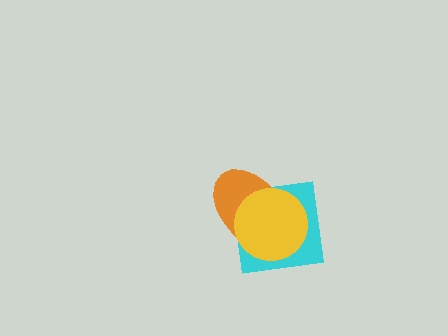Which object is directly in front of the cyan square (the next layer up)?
The orange ellipse is directly in front of the cyan square.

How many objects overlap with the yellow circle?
2 objects overlap with the yellow circle.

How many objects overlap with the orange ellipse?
2 objects overlap with the orange ellipse.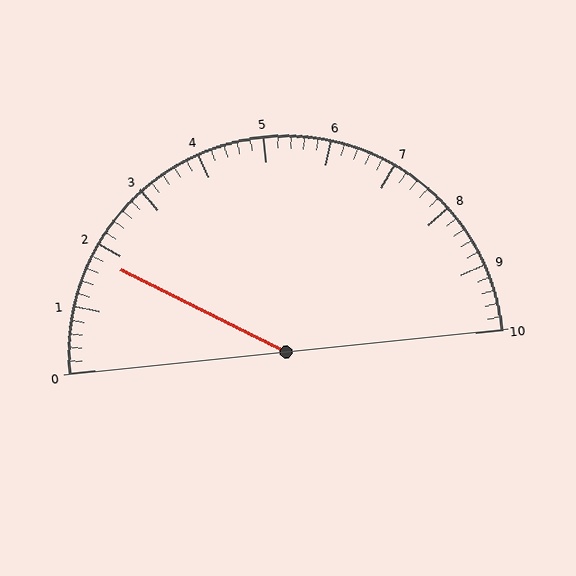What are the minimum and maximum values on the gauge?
The gauge ranges from 0 to 10.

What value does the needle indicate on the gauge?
The needle indicates approximately 1.8.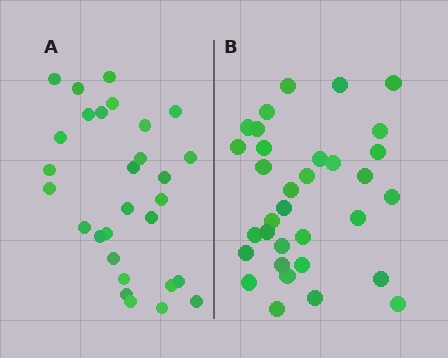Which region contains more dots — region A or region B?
Region B (the right region) has more dots.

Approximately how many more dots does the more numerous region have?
Region B has about 4 more dots than region A.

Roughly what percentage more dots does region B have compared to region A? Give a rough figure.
About 15% more.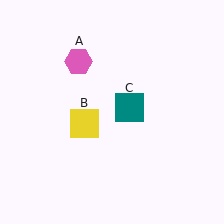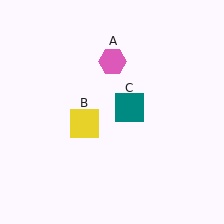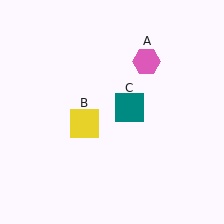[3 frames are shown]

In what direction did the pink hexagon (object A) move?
The pink hexagon (object A) moved right.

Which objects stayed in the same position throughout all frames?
Yellow square (object B) and teal square (object C) remained stationary.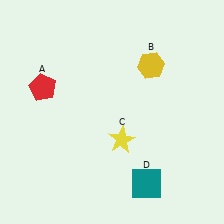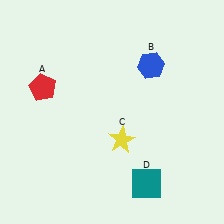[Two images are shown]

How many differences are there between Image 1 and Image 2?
There is 1 difference between the two images.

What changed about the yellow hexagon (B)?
In Image 1, B is yellow. In Image 2, it changed to blue.